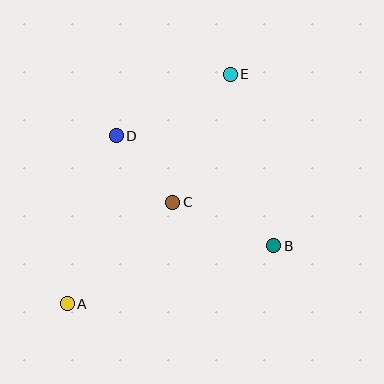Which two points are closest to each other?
Points C and D are closest to each other.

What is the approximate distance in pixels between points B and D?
The distance between B and D is approximately 192 pixels.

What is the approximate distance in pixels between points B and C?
The distance between B and C is approximately 110 pixels.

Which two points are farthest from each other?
Points A and E are farthest from each other.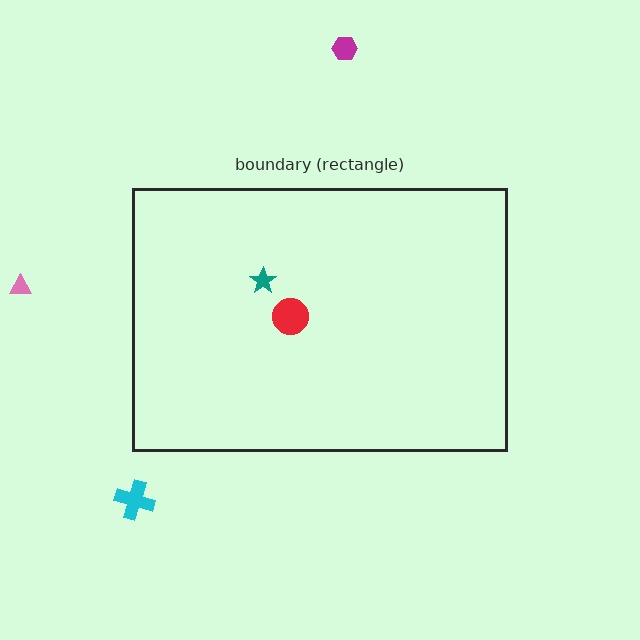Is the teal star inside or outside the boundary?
Inside.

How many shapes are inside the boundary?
2 inside, 3 outside.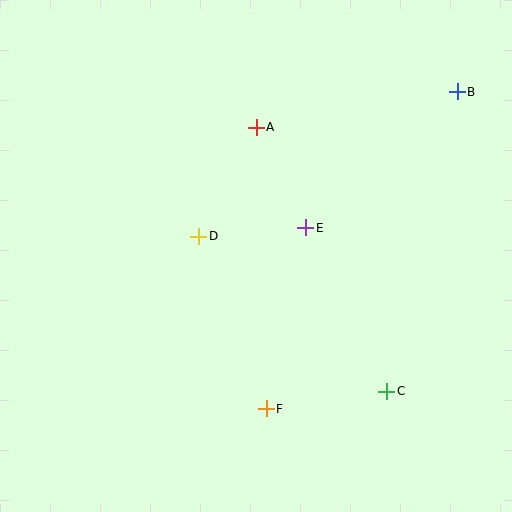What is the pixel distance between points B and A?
The distance between B and A is 204 pixels.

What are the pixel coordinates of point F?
Point F is at (266, 409).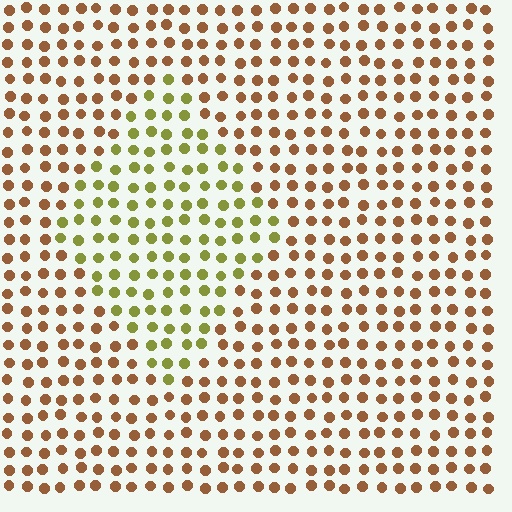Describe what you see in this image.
The image is filled with small brown elements in a uniform arrangement. A diamond-shaped region is visible where the elements are tinted to a slightly different hue, forming a subtle color boundary.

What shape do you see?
I see a diamond.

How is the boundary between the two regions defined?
The boundary is defined purely by a slight shift in hue (about 47 degrees). Spacing, size, and orientation are identical on both sides.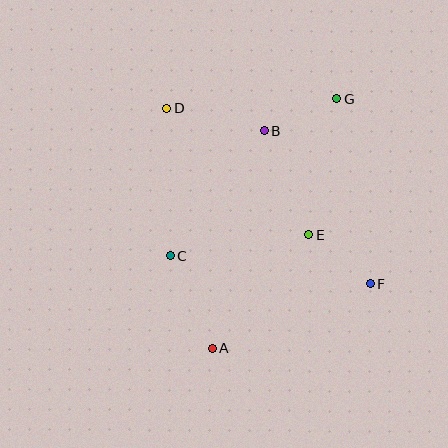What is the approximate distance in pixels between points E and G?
The distance between E and G is approximately 139 pixels.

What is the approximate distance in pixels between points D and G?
The distance between D and G is approximately 170 pixels.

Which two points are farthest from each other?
Points A and G are farthest from each other.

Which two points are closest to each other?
Points E and F are closest to each other.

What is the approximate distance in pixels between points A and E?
The distance between A and E is approximately 149 pixels.